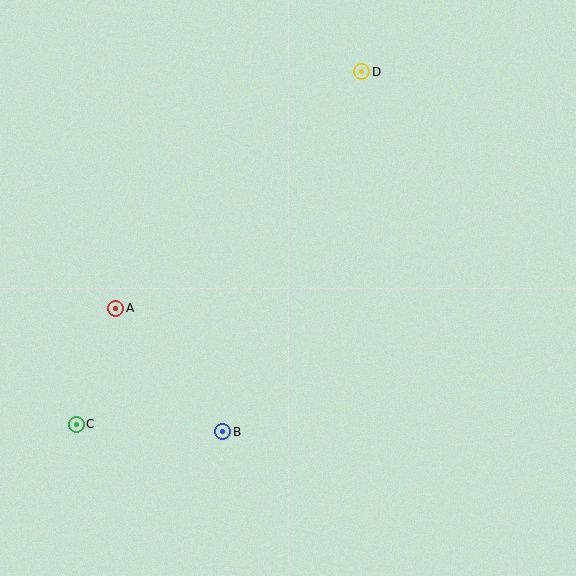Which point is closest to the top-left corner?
Point A is closest to the top-left corner.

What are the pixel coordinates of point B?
Point B is at (223, 432).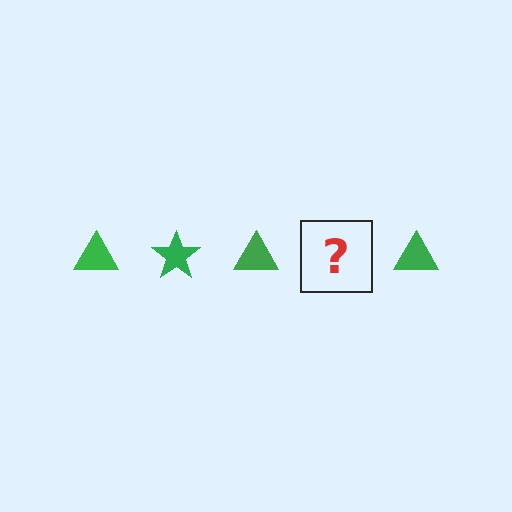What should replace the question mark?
The question mark should be replaced with a green star.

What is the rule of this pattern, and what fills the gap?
The rule is that the pattern cycles through triangle, star shapes in green. The gap should be filled with a green star.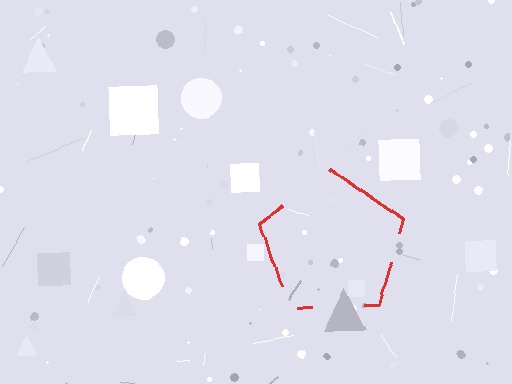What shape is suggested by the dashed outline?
The dashed outline suggests a pentagon.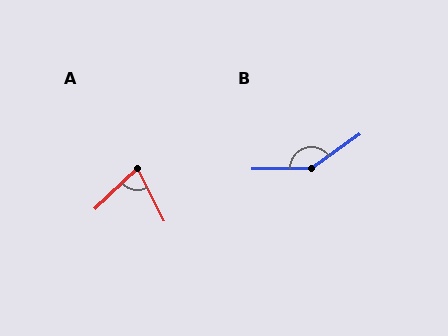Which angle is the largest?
B, at approximately 145 degrees.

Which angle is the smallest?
A, at approximately 74 degrees.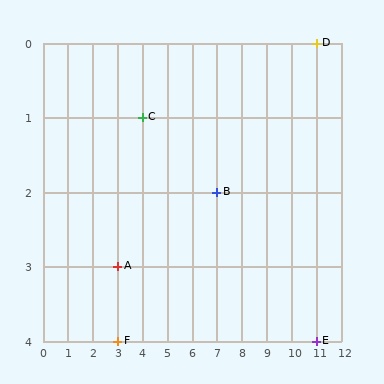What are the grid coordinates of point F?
Point F is at grid coordinates (3, 4).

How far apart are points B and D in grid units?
Points B and D are 4 columns and 2 rows apart (about 4.5 grid units diagonally).